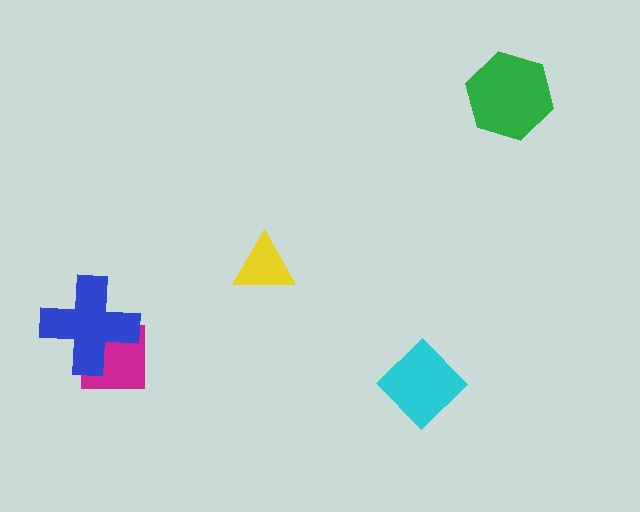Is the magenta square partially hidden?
Yes, it is partially covered by another shape.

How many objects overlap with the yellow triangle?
0 objects overlap with the yellow triangle.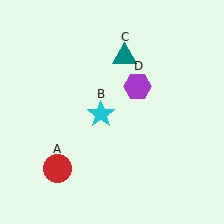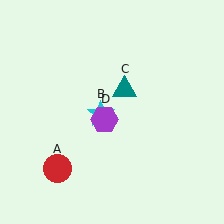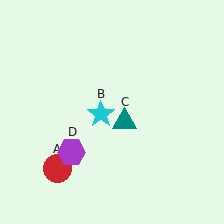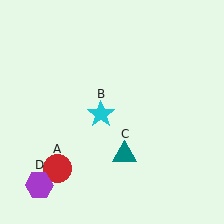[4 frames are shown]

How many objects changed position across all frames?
2 objects changed position: teal triangle (object C), purple hexagon (object D).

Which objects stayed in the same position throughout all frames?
Red circle (object A) and cyan star (object B) remained stationary.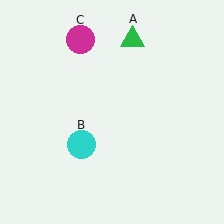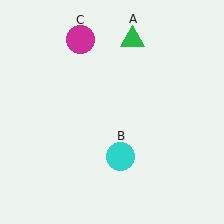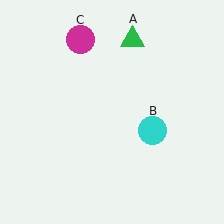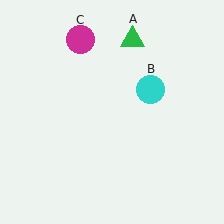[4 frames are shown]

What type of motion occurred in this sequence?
The cyan circle (object B) rotated counterclockwise around the center of the scene.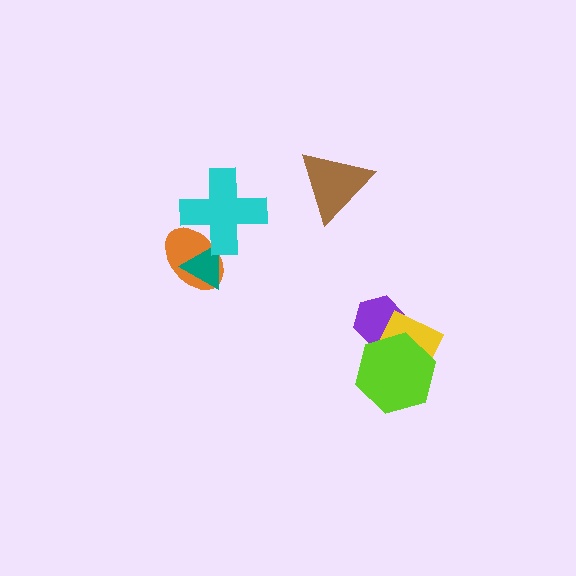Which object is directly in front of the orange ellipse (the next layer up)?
The teal triangle is directly in front of the orange ellipse.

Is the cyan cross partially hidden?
No, no other shape covers it.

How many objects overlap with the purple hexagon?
2 objects overlap with the purple hexagon.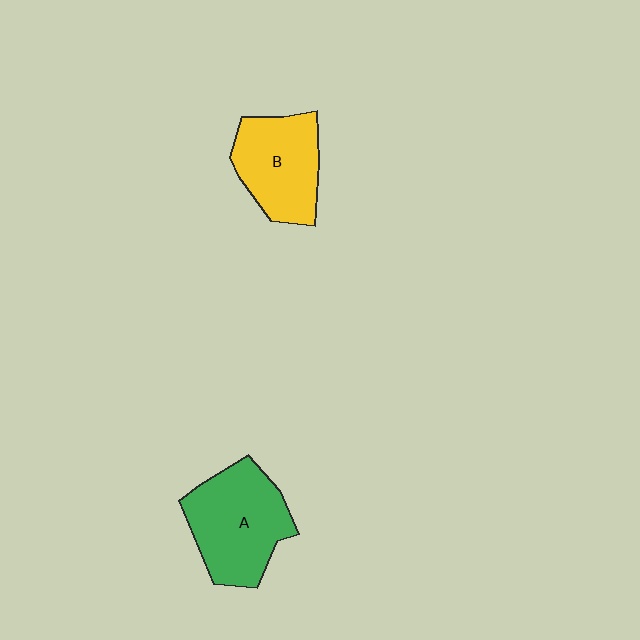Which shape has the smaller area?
Shape B (yellow).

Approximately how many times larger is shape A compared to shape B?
Approximately 1.2 times.